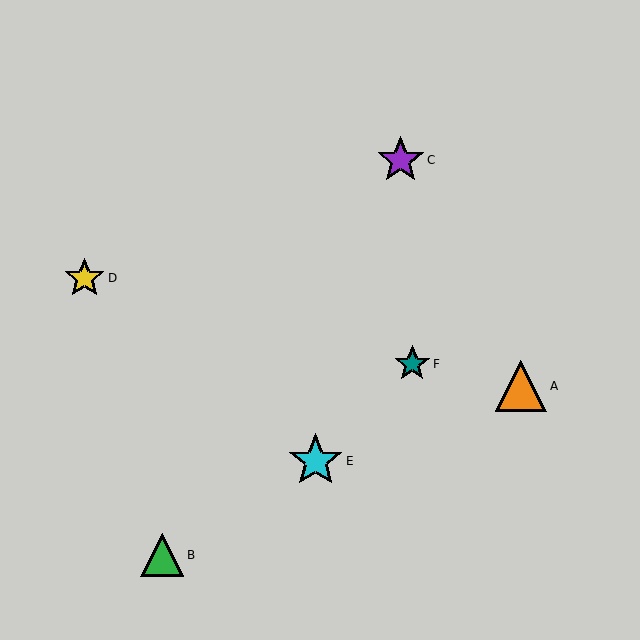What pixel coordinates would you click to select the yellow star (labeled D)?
Click at (85, 278) to select the yellow star D.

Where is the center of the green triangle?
The center of the green triangle is at (162, 555).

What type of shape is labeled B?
Shape B is a green triangle.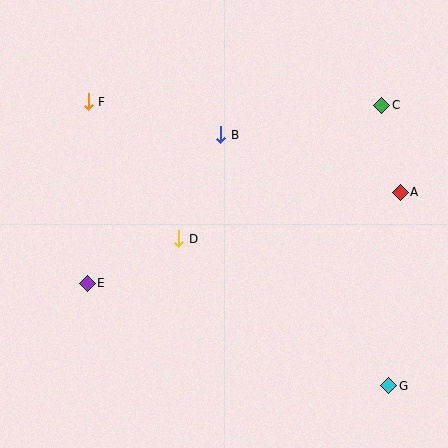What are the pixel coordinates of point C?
Point C is at (382, 105).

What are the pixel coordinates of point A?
Point A is at (400, 192).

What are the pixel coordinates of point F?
Point F is at (88, 102).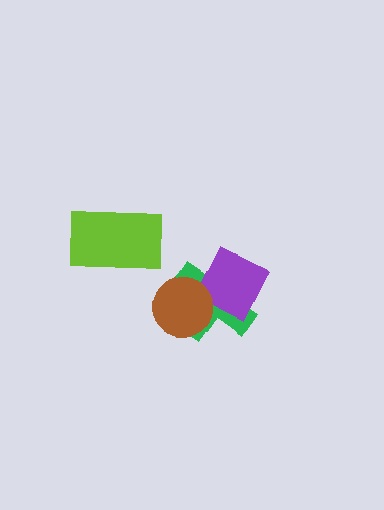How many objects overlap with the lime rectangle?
0 objects overlap with the lime rectangle.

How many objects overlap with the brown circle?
2 objects overlap with the brown circle.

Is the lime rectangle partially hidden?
No, no other shape covers it.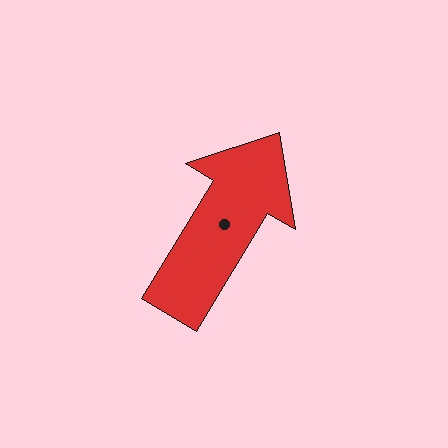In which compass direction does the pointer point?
Northeast.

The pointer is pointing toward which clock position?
Roughly 1 o'clock.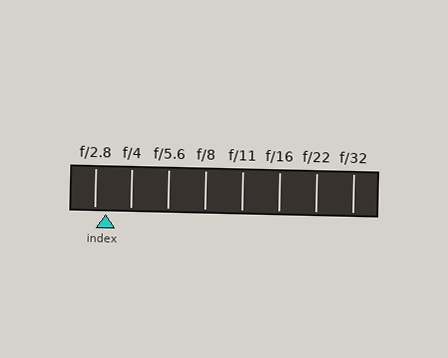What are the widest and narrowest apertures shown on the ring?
The widest aperture shown is f/2.8 and the narrowest is f/32.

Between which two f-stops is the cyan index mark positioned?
The index mark is between f/2.8 and f/4.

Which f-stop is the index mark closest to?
The index mark is closest to f/2.8.